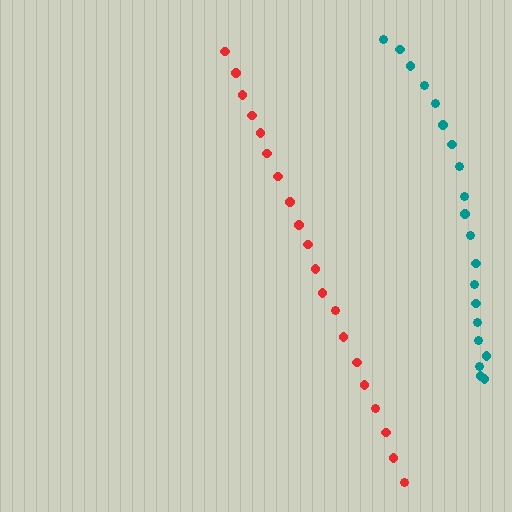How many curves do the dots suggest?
There are 2 distinct paths.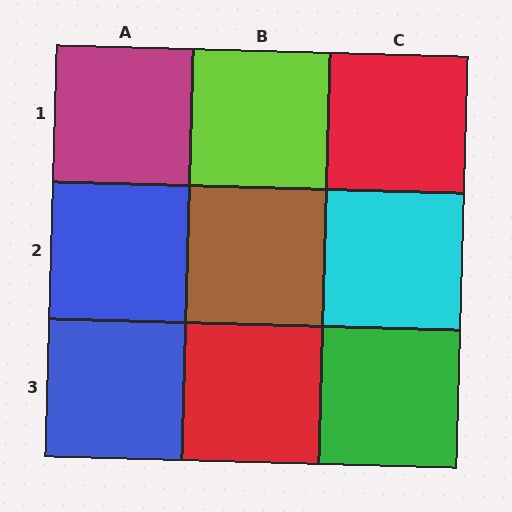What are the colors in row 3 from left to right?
Blue, red, green.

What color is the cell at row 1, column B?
Lime.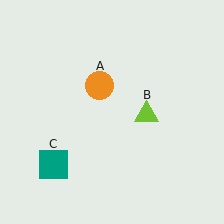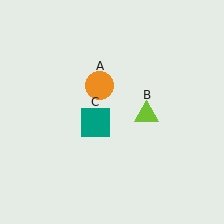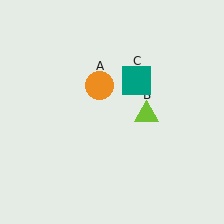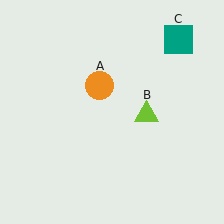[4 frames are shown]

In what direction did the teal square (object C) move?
The teal square (object C) moved up and to the right.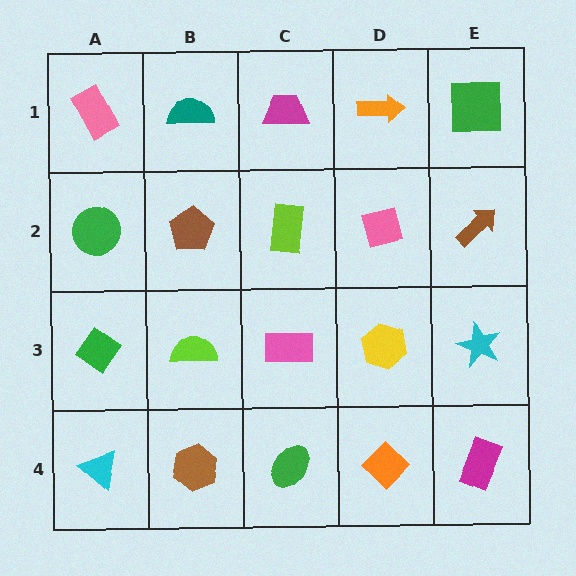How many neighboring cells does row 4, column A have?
2.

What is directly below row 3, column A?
A cyan triangle.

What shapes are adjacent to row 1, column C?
A lime rectangle (row 2, column C), a teal semicircle (row 1, column B), an orange arrow (row 1, column D).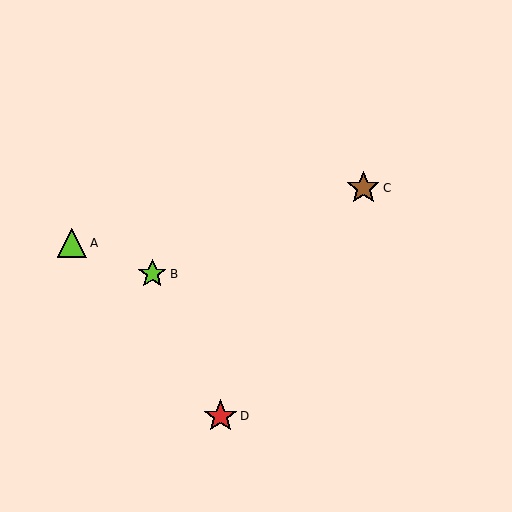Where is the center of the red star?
The center of the red star is at (220, 416).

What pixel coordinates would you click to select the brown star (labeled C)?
Click at (363, 188) to select the brown star C.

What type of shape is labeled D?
Shape D is a red star.